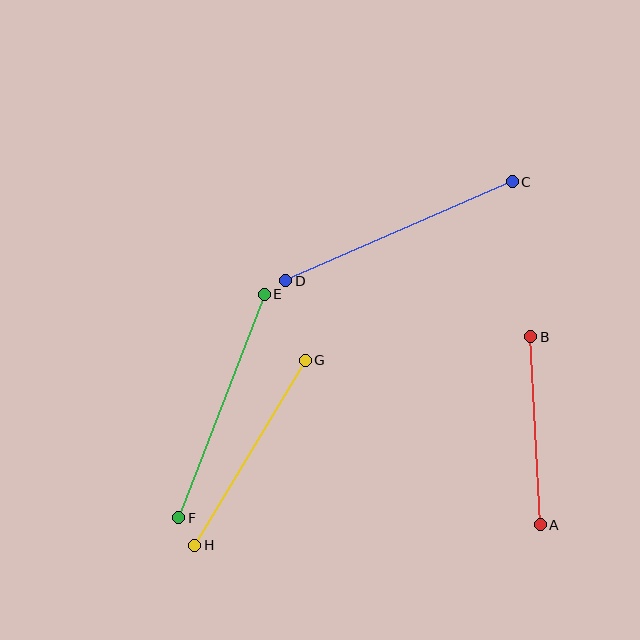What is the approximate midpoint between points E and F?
The midpoint is at approximately (222, 406) pixels.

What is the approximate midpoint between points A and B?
The midpoint is at approximately (535, 431) pixels.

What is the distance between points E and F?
The distance is approximately 240 pixels.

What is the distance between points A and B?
The distance is approximately 188 pixels.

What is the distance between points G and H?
The distance is approximately 215 pixels.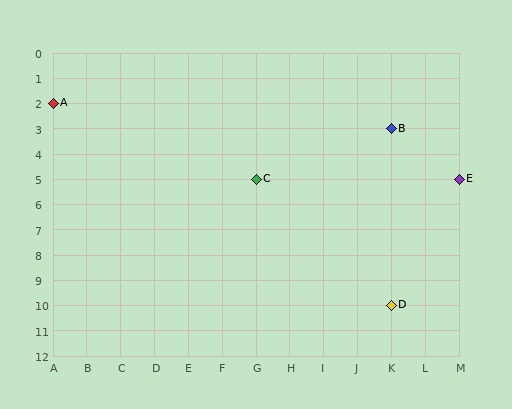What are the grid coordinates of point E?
Point E is at grid coordinates (M, 5).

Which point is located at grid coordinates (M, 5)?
Point E is at (M, 5).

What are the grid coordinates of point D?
Point D is at grid coordinates (K, 10).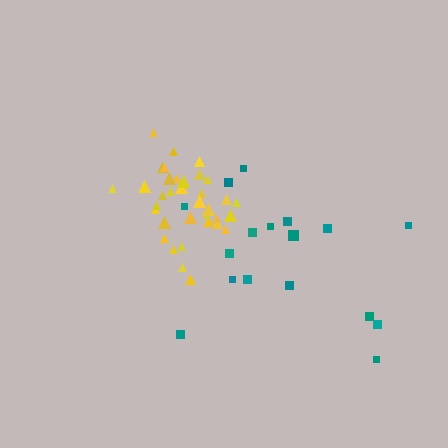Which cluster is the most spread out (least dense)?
Teal.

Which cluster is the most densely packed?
Yellow.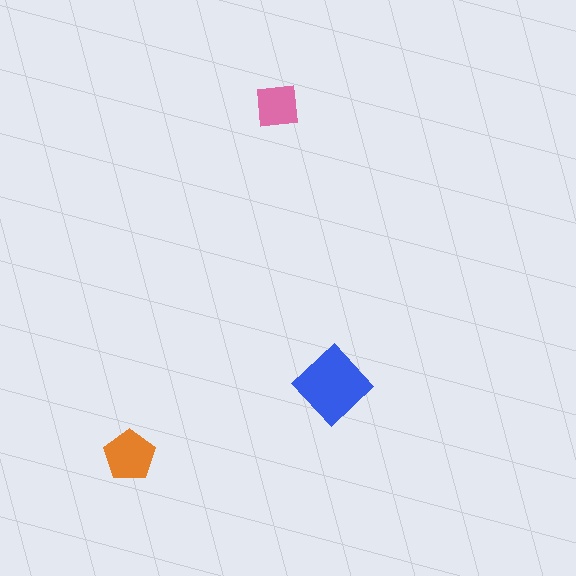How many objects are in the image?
There are 3 objects in the image.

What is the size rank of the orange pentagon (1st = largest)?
2nd.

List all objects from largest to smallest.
The blue diamond, the orange pentagon, the pink square.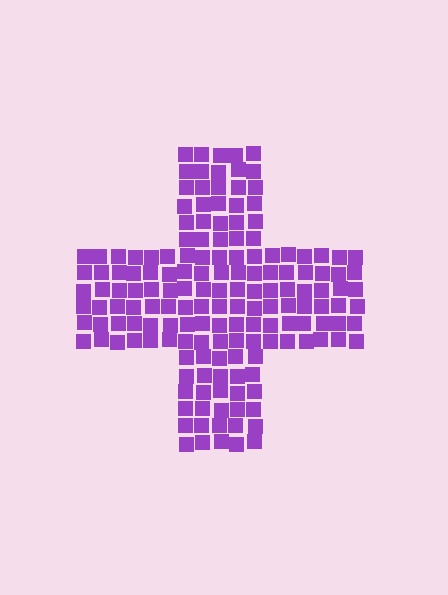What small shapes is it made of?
It is made of small squares.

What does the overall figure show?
The overall figure shows a cross.